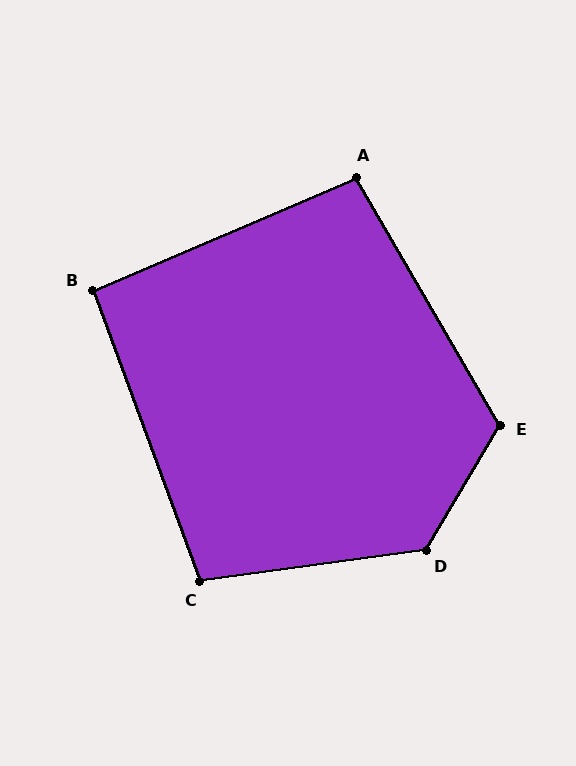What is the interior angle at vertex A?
Approximately 97 degrees (obtuse).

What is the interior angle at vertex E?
Approximately 119 degrees (obtuse).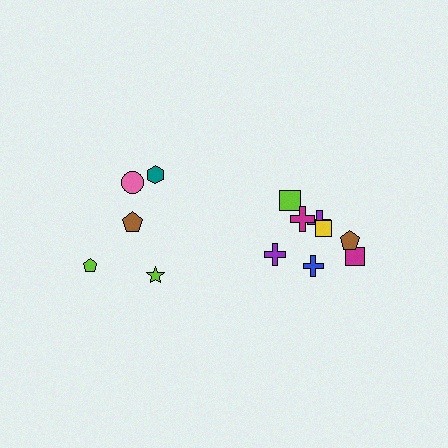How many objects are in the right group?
There are 8 objects.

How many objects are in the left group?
There are 5 objects.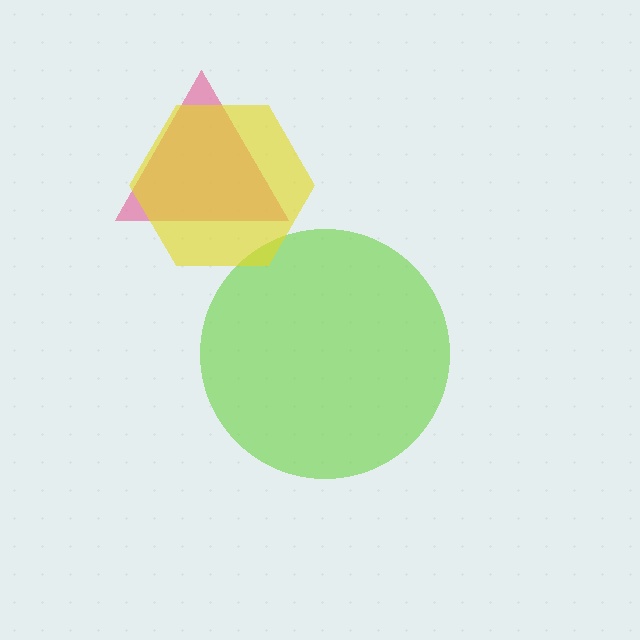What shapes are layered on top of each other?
The layered shapes are: a pink triangle, a lime circle, a yellow hexagon.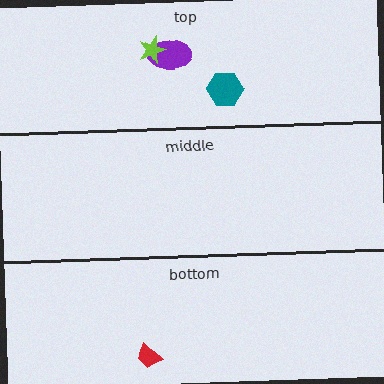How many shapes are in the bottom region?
1.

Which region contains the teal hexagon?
The top region.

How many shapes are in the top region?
3.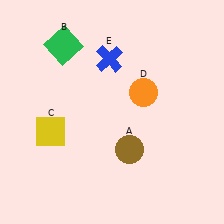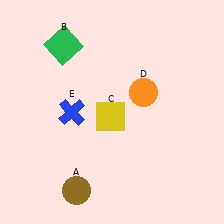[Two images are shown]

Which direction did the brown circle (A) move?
The brown circle (A) moved left.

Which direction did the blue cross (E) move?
The blue cross (E) moved down.